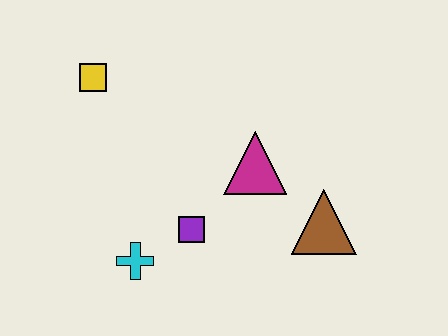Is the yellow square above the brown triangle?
Yes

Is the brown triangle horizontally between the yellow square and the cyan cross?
No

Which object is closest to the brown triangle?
The magenta triangle is closest to the brown triangle.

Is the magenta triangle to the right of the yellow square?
Yes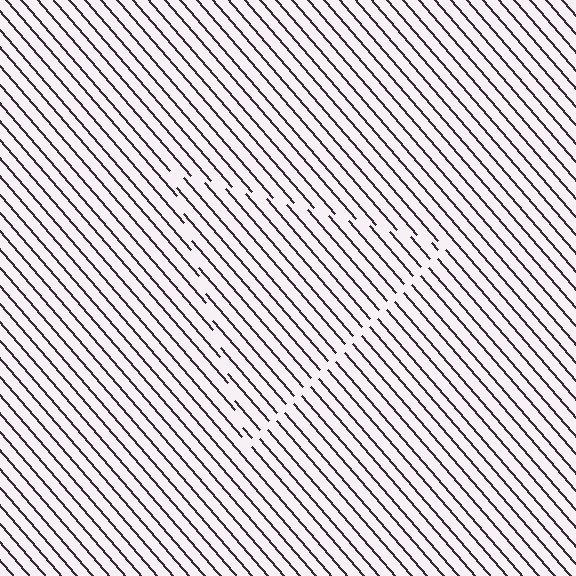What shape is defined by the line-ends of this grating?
An illusory triangle. The interior of the shape contains the same grating, shifted by half a period — the contour is defined by the phase discontinuity where line-ends from the inner and outer gratings abut.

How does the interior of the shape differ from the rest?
The interior of the shape contains the same grating, shifted by half a period — the contour is defined by the phase discontinuity where line-ends from the inner and outer gratings abut.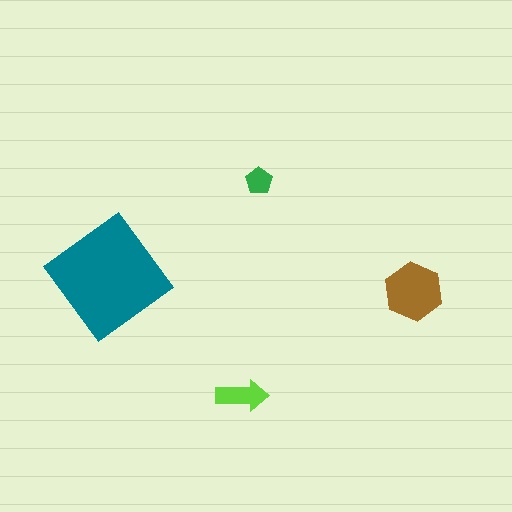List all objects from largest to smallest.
The teal diamond, the brown hexagon, the lime arrow, the green pentagon.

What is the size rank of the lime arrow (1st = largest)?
3rd.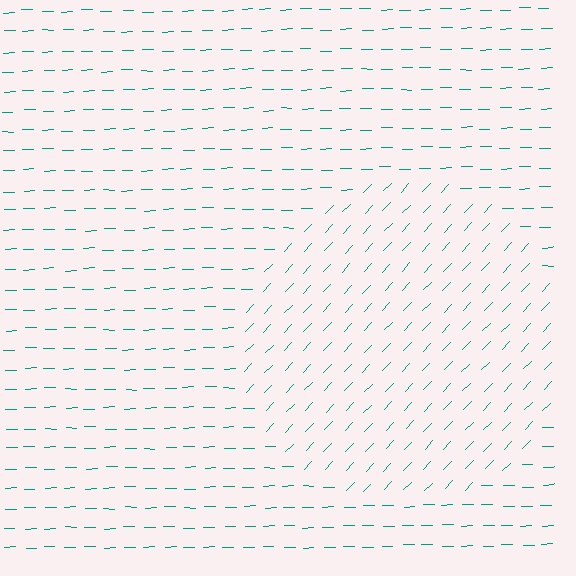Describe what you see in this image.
The image is filled with small teal line segments. A circle region in the image has lines oriented differently from the surrounding lines, creating a visible texture boundary.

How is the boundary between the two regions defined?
The boundary is defined purely by a change in line orientation (approximately 45 degrees difference). All lines are the same color and thickness.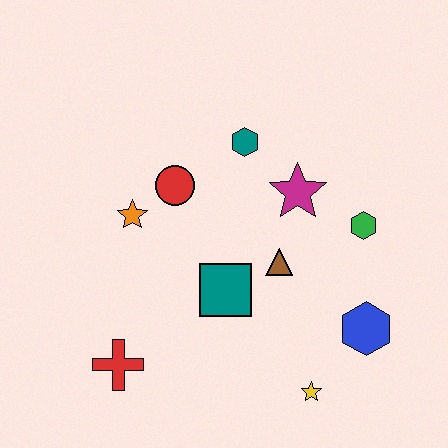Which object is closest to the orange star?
The red circle is closest to the orange star.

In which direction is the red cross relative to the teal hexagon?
The red cross is below the teal hexagon.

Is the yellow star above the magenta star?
No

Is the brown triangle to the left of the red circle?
No